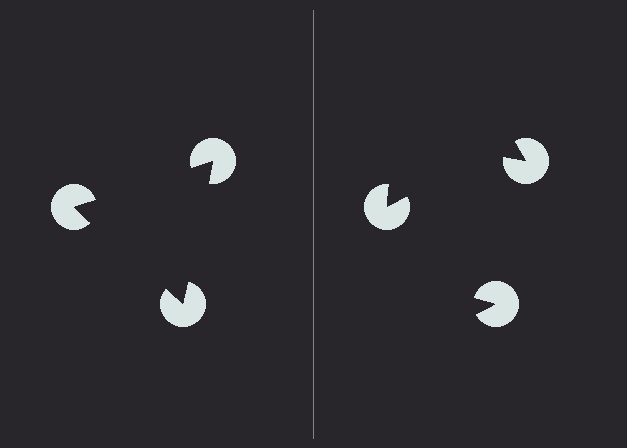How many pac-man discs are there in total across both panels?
6 — 3 on each side.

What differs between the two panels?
The pac-man discs are positioned identically on both sides; only the wedge orientations differ. On the left they align to a triangle; on the right they are misaligned.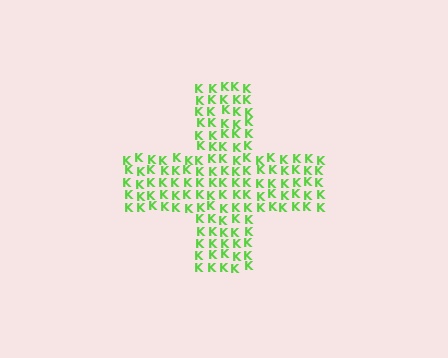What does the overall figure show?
The overall figure shows a cross.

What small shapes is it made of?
It is made of small letter K's.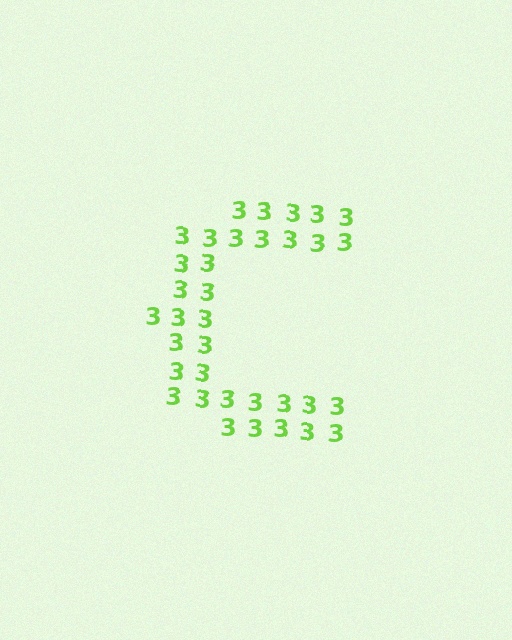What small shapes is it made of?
It is made of small digit 3's.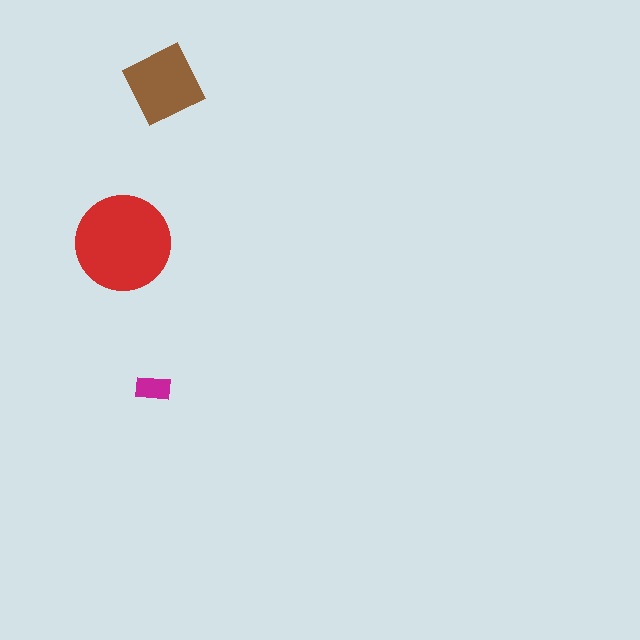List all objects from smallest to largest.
The magenta rectangle, the brown square, the red circle.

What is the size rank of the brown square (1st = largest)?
2nd.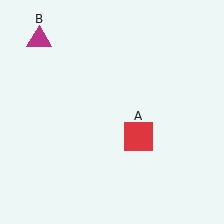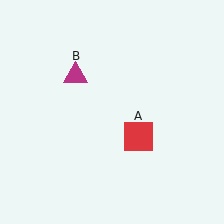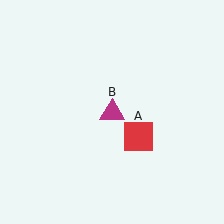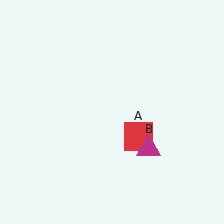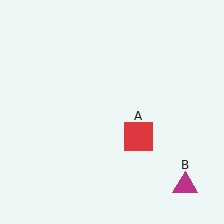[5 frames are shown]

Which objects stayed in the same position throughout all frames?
Red square (object A) remained stationary.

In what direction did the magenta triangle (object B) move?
The magenta triangle (object B) moved down and to the right.